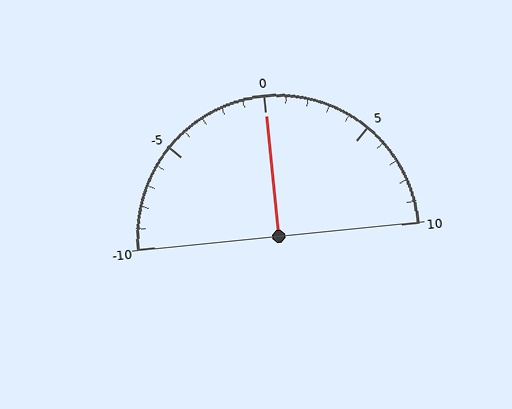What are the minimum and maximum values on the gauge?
The gauge ranges from -10 to 10.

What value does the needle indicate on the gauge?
The needle indicates approximately 0.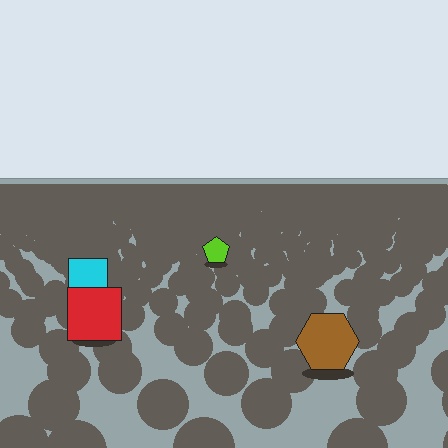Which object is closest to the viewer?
The brown hexagon is closest. The texture marks near it are larger and more spread out.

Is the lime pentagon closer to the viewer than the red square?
No. The red square is closer — you can tell from the texture gradient: the ground texture is coarser near it.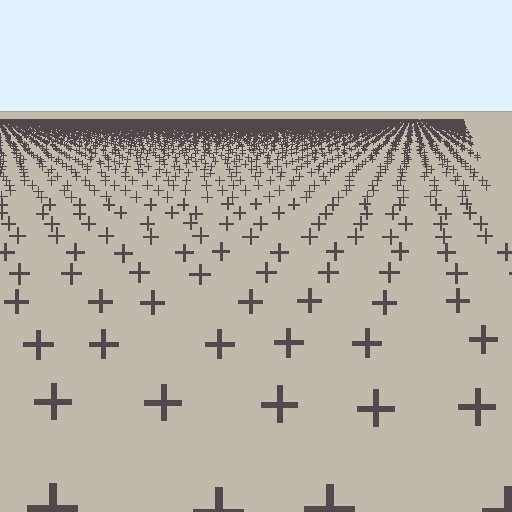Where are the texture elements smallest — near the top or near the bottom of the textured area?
Near the top.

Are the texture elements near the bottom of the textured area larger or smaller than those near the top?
Larger. Near the bottom, elements are closer to the viewer and appear at a bigger on-screen size.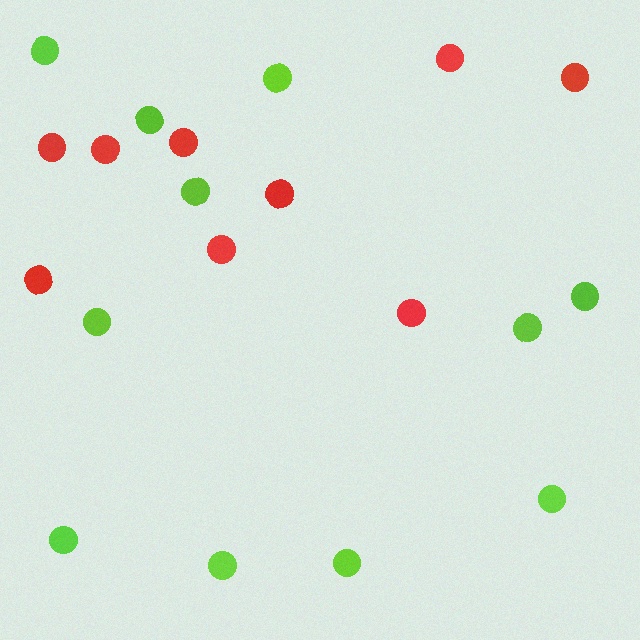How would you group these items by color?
There are 2 groups: one group of red circles (9) and one group of lime circles (11).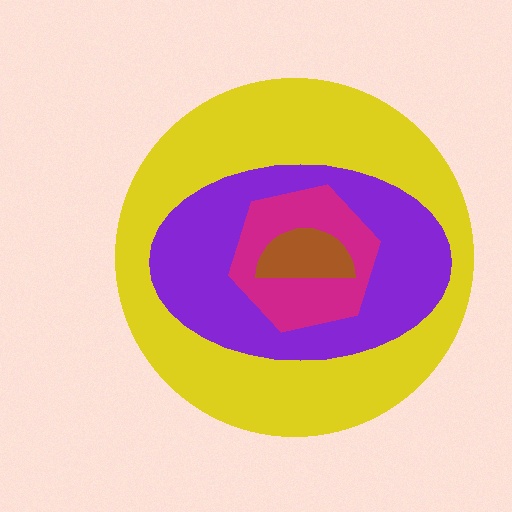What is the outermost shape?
The yellow circle.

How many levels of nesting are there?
4.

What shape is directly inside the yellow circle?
The purple ellipse.